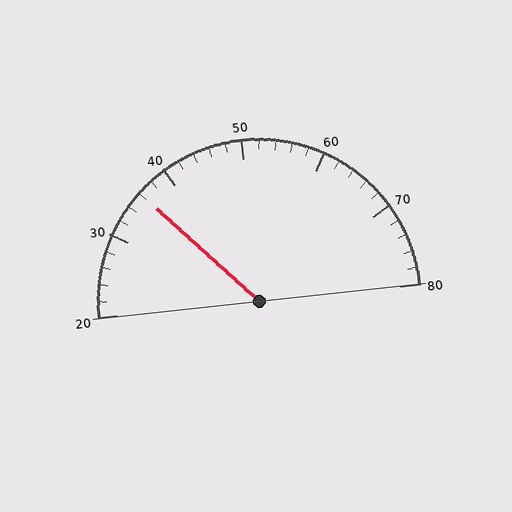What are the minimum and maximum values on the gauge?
The gauge ranges from 20 to 80.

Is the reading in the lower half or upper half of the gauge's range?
The reading is in the lower half of the range (20 to 80).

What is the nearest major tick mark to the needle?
The nearest major tick mark is 40.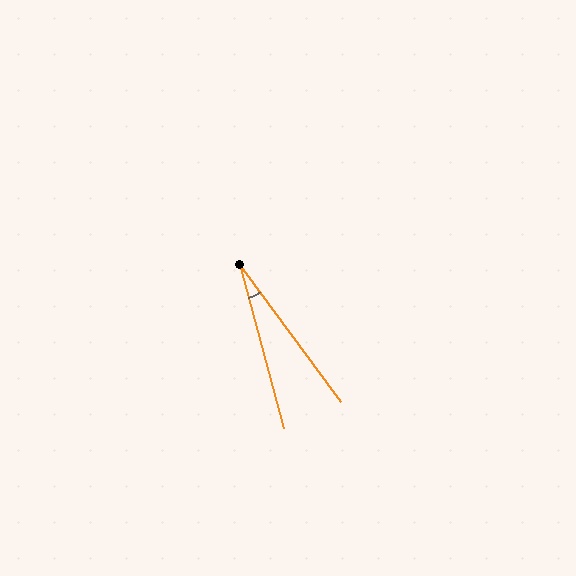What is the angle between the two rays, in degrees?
Approximately 21 degrees.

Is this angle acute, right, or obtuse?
It is acute.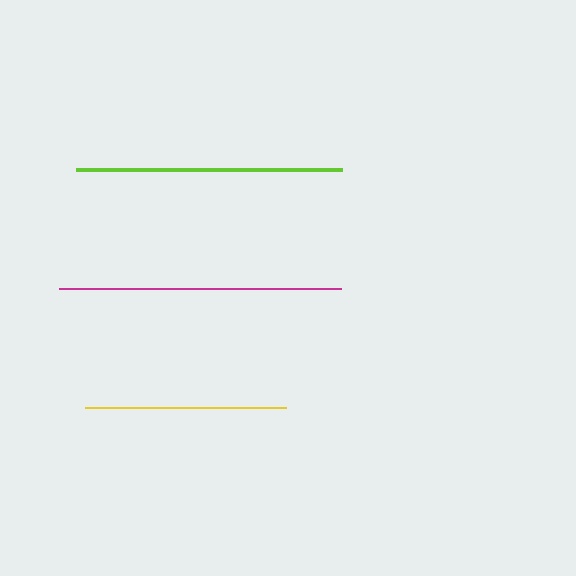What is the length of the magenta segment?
The magenta segment is approximately 282 pixels long.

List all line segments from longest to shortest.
From longest to shortest: magenta, lime, yellow.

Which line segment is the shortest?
The yellow line is the shortest at approximately 201 pixels.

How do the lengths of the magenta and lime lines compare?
The magenta and lime lines are approximately the same length.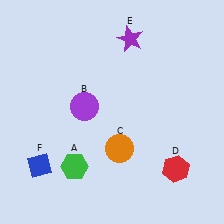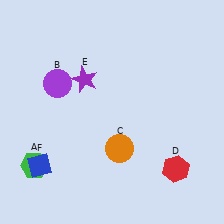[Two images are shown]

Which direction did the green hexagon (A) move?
The green hexagon (A) moved left.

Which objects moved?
The objects that moved are: the green hexagon (A), the purple circle (B), the purple star (E).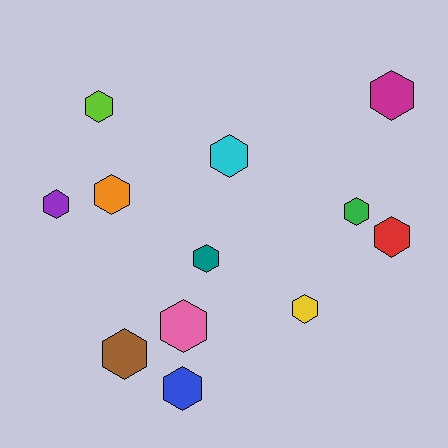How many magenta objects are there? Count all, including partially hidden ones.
There is 1 magenta object.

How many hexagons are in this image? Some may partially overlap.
There are 12 hexagons.